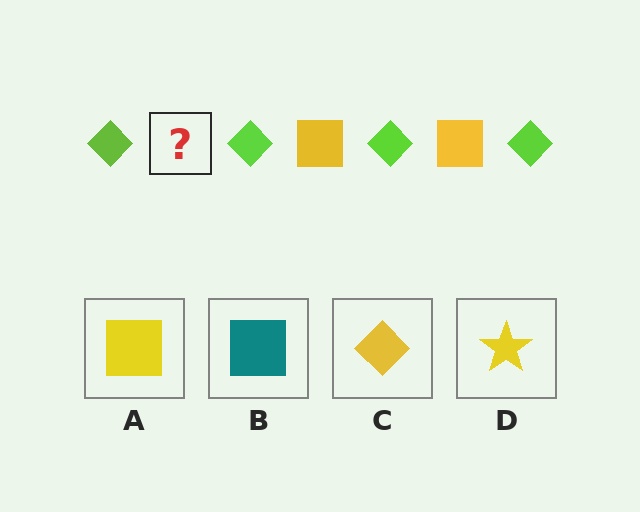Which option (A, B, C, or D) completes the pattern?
A.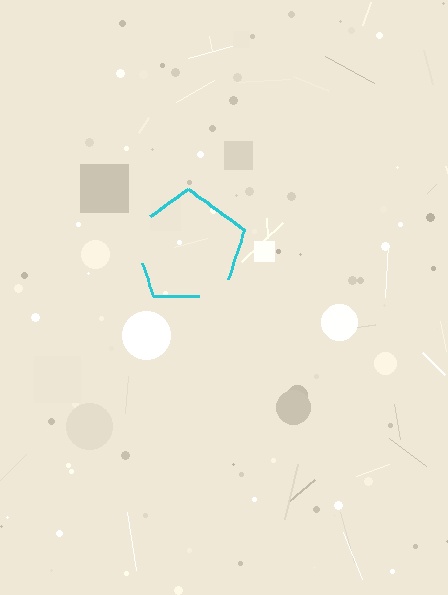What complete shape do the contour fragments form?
The contour fragments form a pentagon.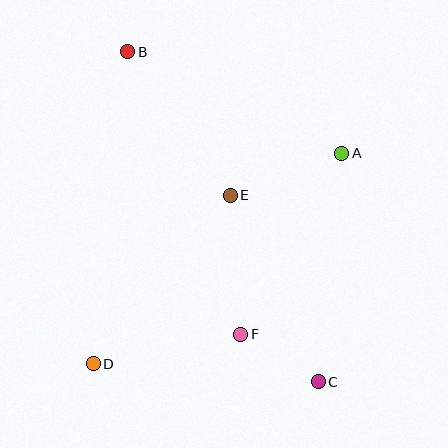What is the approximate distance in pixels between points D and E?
The distance between D and E is approximately 217 pixels.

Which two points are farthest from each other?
Points B and C are farthest from each other.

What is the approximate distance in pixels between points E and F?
The distance between E and F is approximately 140 pixels.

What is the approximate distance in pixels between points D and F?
The distance between D and F is approximately 150 pixels.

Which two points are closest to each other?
Points C and F are closest to each other.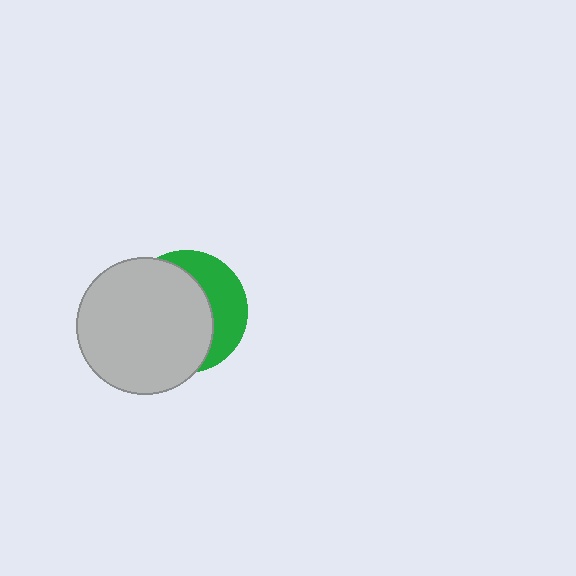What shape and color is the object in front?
The object in front is a light gray circle.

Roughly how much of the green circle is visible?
A small part of it is visible (roughly 35%).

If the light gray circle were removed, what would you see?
You would see the complete green circle.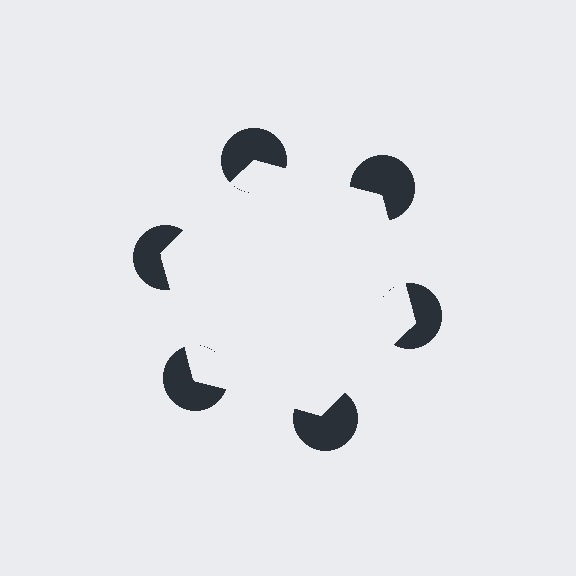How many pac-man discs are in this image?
There are 6 — one at each vertex of the illusory hexagon.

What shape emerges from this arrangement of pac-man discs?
An illusory hexagon — its edges are inferred from the aligned wedge cuts in the pac-man discs, not physically drawn.